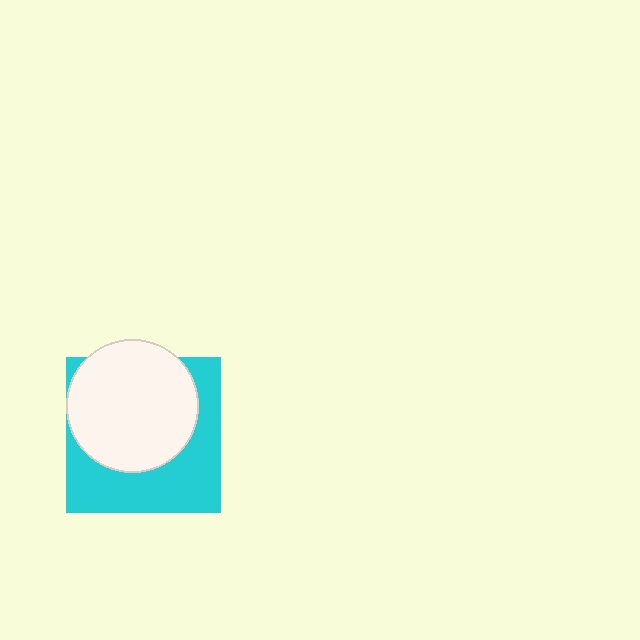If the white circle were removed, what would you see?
You would see the complete cyan square.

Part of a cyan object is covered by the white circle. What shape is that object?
It is a square.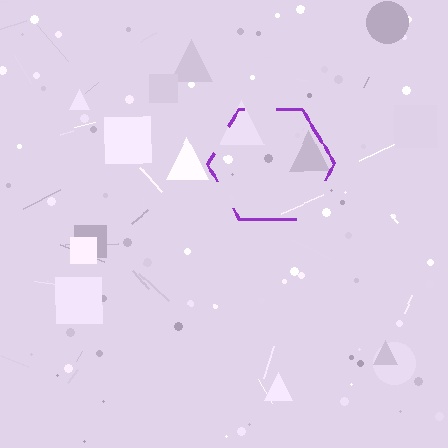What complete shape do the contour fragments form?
The contour fragments form a hexagon.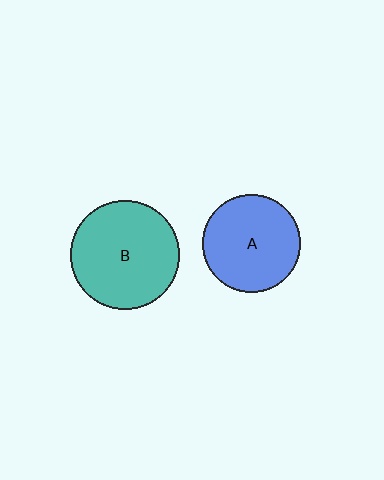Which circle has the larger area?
Circle B (teal).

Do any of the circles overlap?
No, none of the circles overlap.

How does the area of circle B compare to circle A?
Approximately 1.2 times.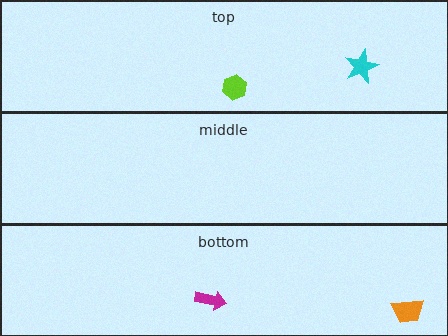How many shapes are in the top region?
2.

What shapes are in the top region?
The cyan star, the lime hexagon.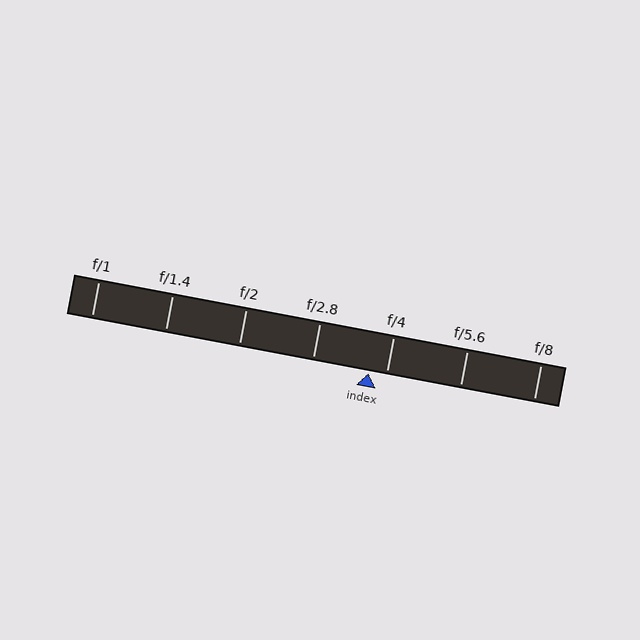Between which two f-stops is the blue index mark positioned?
The index mark is between f/2.8 and f/4.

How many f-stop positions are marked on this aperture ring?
There are 7 f-stop positions marked.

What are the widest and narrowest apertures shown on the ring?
The widest aperture shown is f/1 and the narrowest is f/8.